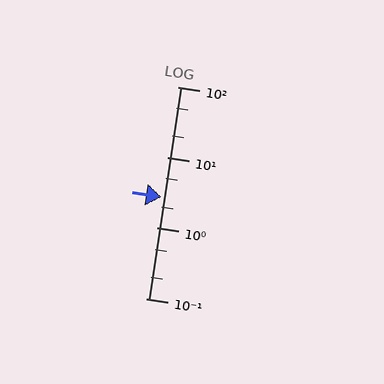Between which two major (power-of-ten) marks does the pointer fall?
The pointer is between 1 and 10.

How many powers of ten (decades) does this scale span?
The scale spans 3 decades, from 0.1 to 100.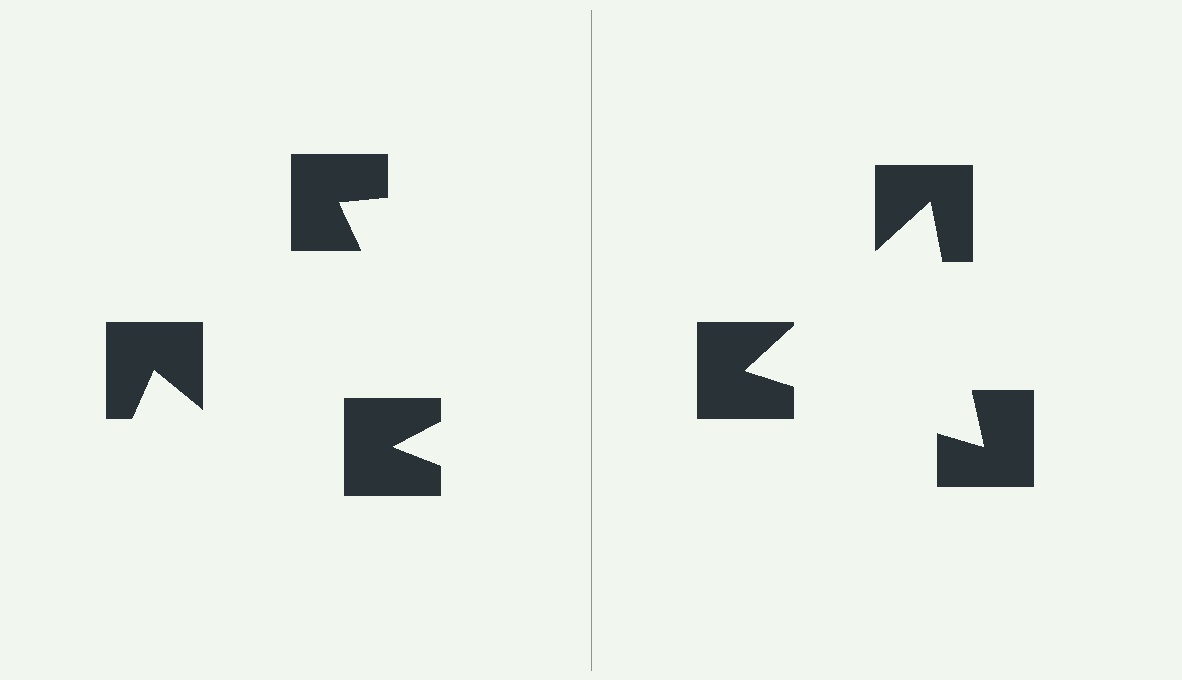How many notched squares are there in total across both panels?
6 — 3 on each side.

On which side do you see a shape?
An illusory triangle appears on the right side. On the left side the wedge cuts are rotated, so no coherent shape forms.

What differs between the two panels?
The notched squares are positioned identically on both sides; only the wedge orientations differ. On the right they align to a triangle; on the left they are misaligned.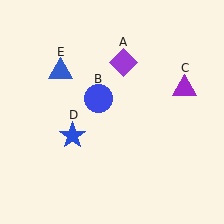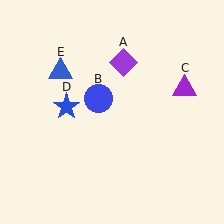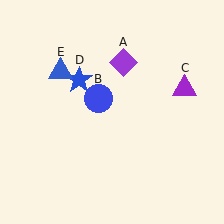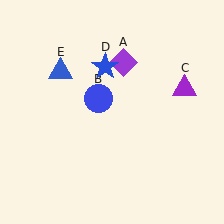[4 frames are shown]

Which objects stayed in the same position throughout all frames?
Purple diamond (object A) and blue circle (object B) and purple triangle (object C) and blue triangle (object E) remained stationary.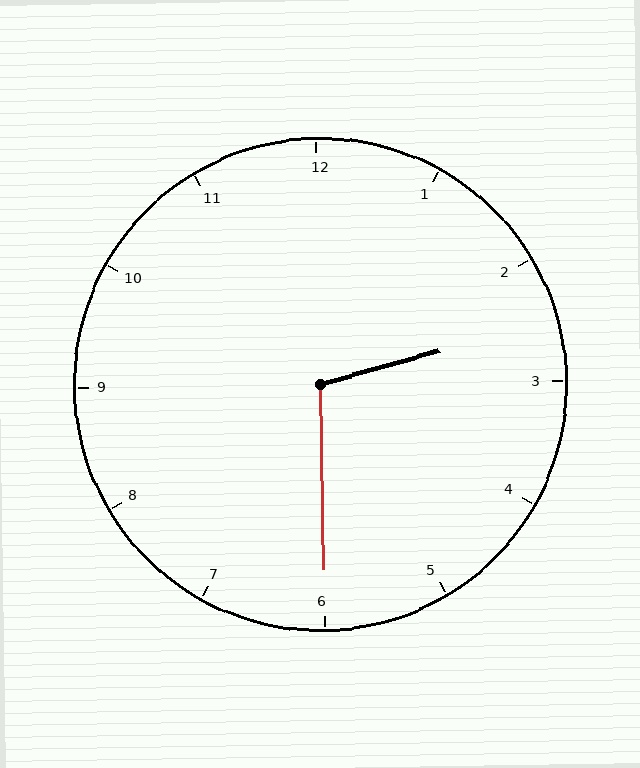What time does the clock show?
2:30.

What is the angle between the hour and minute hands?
Approximately 105 degrees.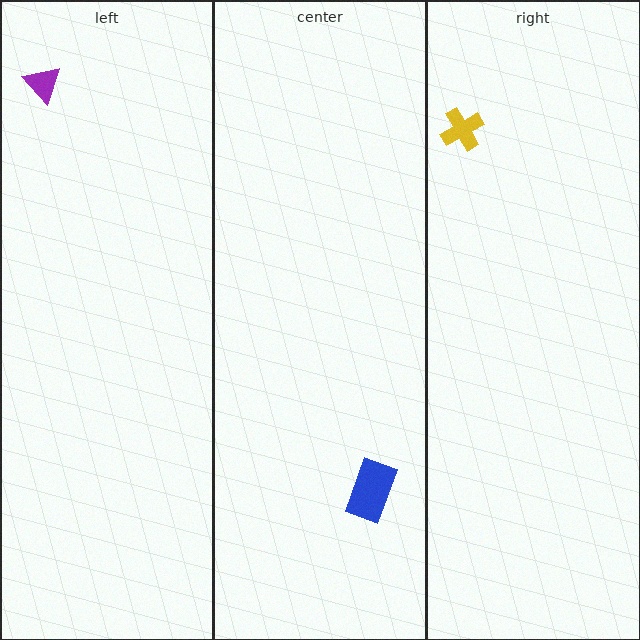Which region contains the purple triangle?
The left region.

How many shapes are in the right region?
1.